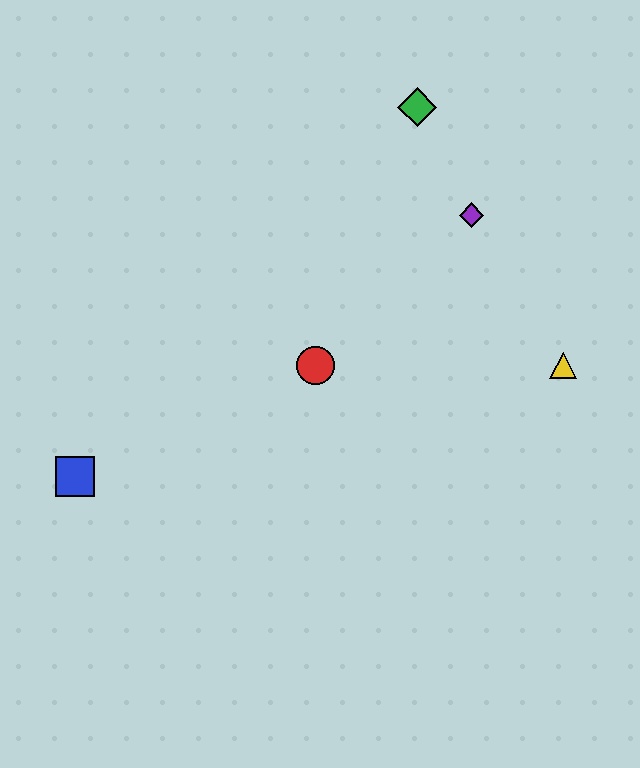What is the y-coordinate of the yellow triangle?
The yellow triangle is at y≈365.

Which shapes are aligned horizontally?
The red circle, the yellow triangle are aligned horizontally.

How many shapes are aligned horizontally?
2 shapes (the red circle, the yellow triangle) are aligned horizontally.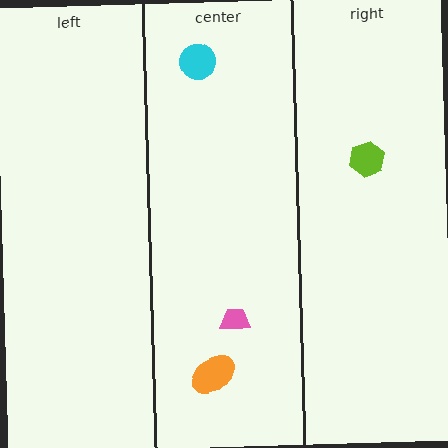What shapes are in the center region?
The orange ellipse, the pink trapezoid, the cyan circle.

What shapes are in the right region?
The lime hexagon.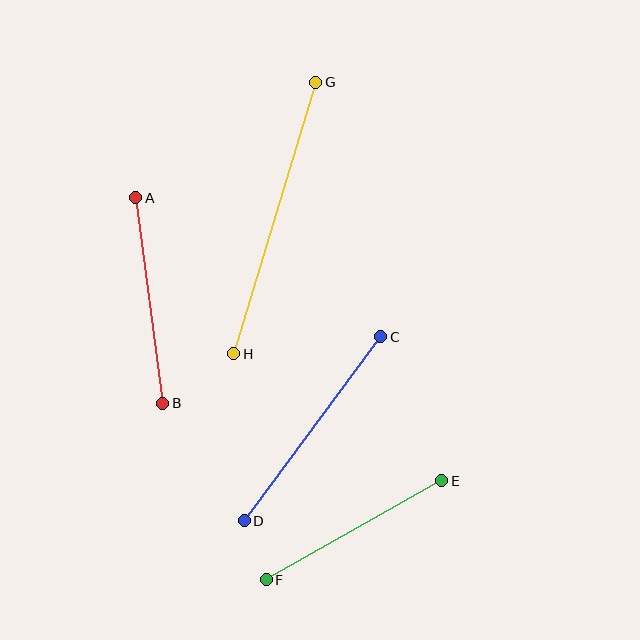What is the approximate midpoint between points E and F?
The midpoint is at approximately (354, 530) pixels.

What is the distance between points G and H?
The distance is approximately 284 pixels.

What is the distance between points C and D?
The distance is approximately 229 pixels.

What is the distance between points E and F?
The distance is approximately 201 pixels.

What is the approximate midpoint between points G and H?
The midpoint is at approximately (275, 218) pixels.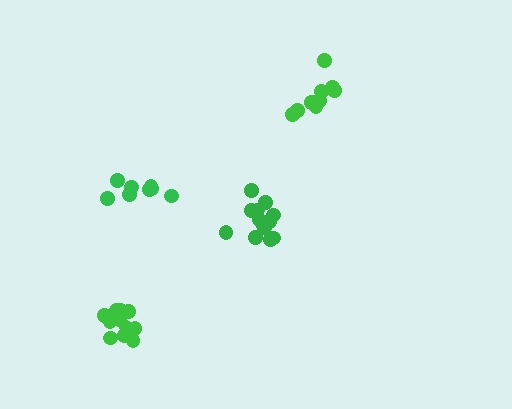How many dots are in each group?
Group 1: 12 dots, Group 2: 8 dots, Group 3: 13 dots, Group 4: 10 dots (43 total).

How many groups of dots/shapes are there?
There are 4 groups.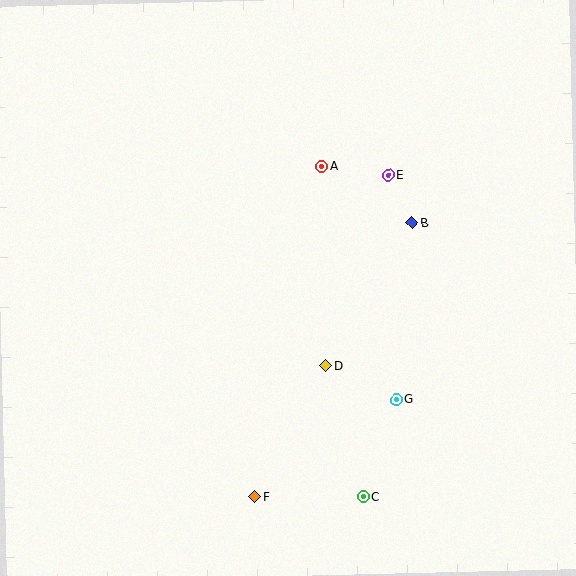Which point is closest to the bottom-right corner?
Point C is closest to the bottom-right corner.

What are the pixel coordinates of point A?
Point A is at (322, 166).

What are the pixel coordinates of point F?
Point F is at (255, 497).